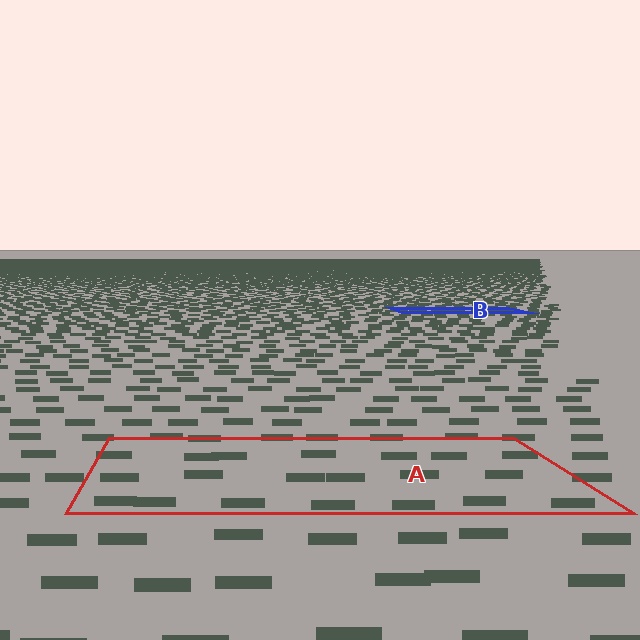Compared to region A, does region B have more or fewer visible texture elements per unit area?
Region B has more texture elements per unit area — they are packed more densely because it is farther away.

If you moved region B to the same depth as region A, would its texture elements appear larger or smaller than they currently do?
They would appear larger. At a closer depth, the same texture elements are projected at a bigger on-screen size.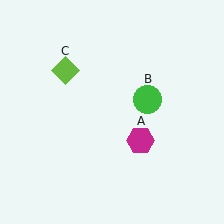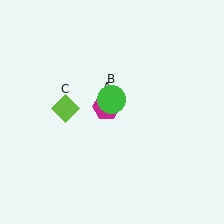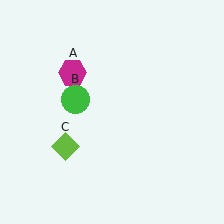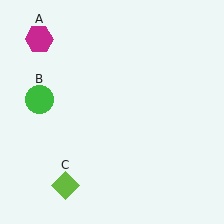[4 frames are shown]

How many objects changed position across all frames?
3 objects changed position: magenta hexagon (object A), green circle (object B), lime diamond (object C).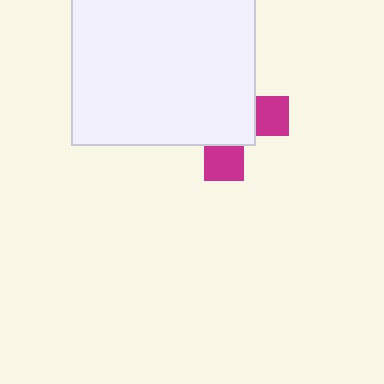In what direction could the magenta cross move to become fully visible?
The magenta cross could move toward the lower-right. That would shift it out from behind the white square entirely.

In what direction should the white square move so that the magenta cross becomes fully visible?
The white square should move toward the upper-left. That is the shortest direction to clear the overlap and leave the magenta cross fully visible.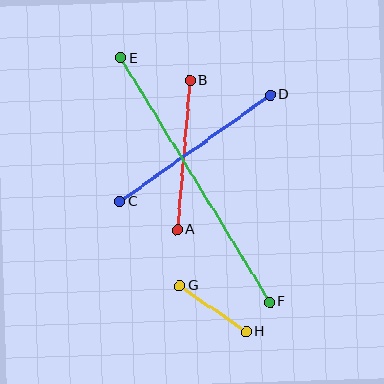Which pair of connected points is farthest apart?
Points E and F are farthest apart.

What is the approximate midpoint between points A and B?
The midpoint is at approximately (184, 155) pixels.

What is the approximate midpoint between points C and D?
The midpoint is at approximately (195, 148) pixels.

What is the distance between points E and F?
The distance is approximately 286 pixels.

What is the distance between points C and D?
The distance is approximately 185 pixels.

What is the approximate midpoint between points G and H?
The midpoint is at approximately (213, 309) pixels.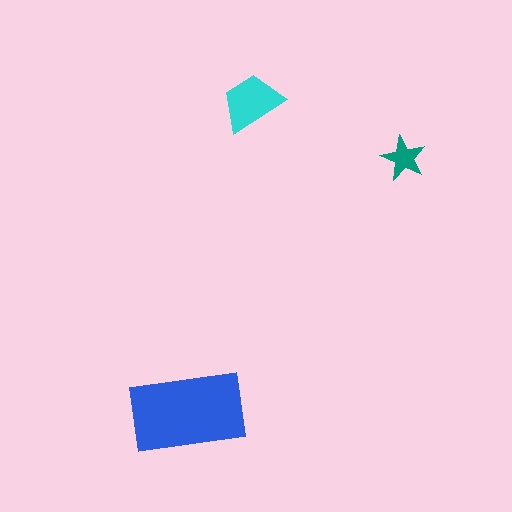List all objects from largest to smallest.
The blue rectangle, the cyan trapezoid, the teal star.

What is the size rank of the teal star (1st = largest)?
3rd.